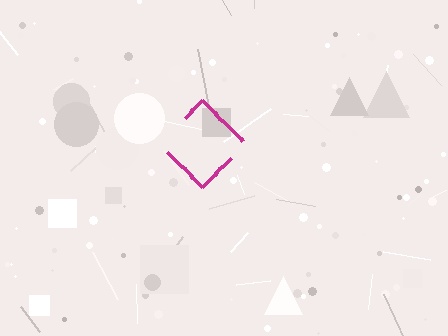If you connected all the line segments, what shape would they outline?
They would outline a diamond.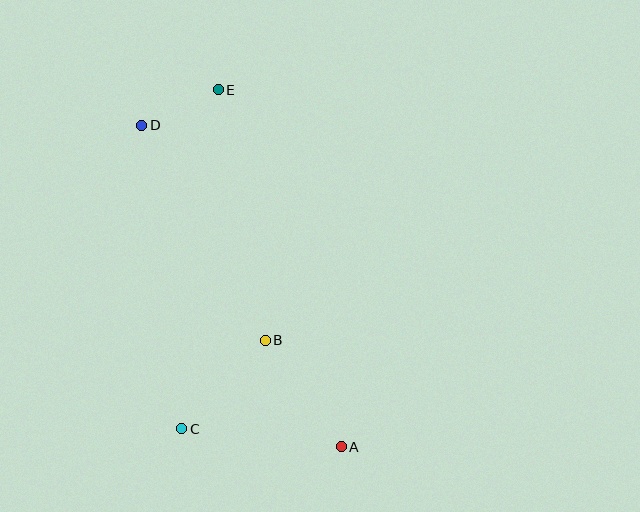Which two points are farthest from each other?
Points A and D are farthest from each other.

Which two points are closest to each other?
Points D and E are closest to each other.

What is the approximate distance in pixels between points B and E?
The distance between B and E is approximately 255 pixels.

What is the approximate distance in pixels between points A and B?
The distance between A and B is approximately 130 pixels.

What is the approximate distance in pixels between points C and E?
The distance between C and E is approximately 341 pixels.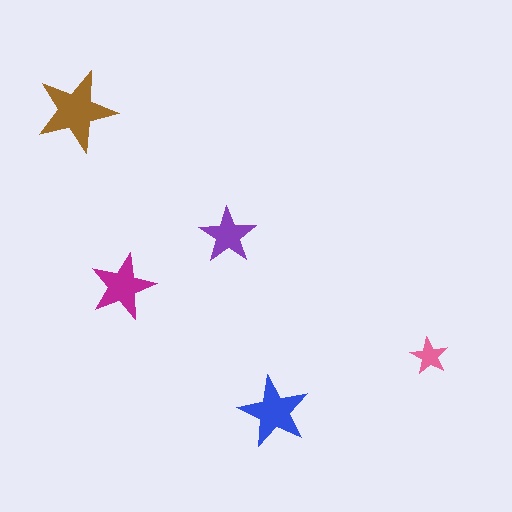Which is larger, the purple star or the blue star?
The blue one.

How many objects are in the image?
There are 5 objects in the image.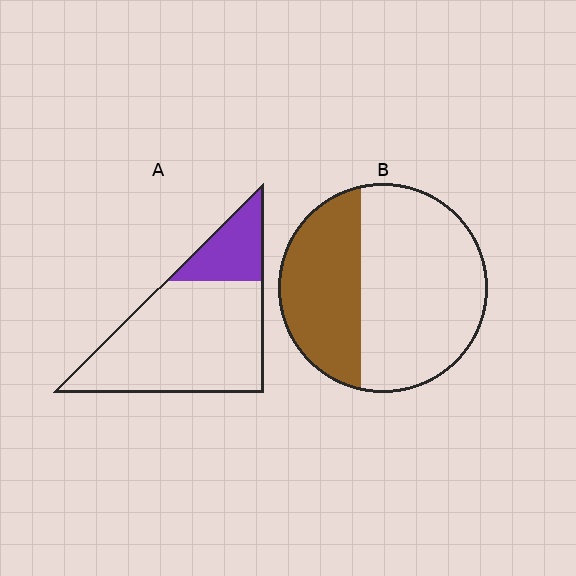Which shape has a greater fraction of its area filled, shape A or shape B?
Shape B.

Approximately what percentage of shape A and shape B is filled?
A is approximately 20% and B is approximately 35%.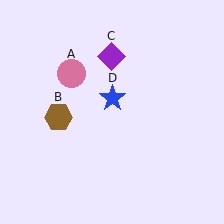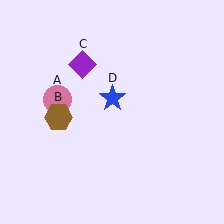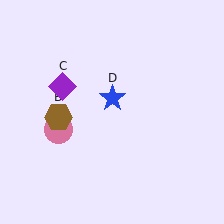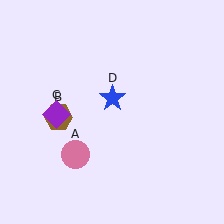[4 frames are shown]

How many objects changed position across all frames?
2 objects changed position: pink circle (object A), purple diamond (object C).